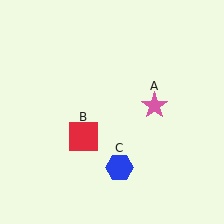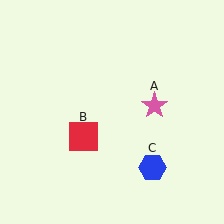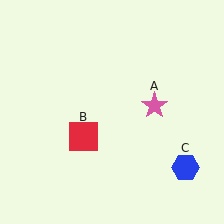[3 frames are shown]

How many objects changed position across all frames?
1 object changed position: blue hexagon (object C).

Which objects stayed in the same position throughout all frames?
Pink star (object A) and red square (object B) remained stationary.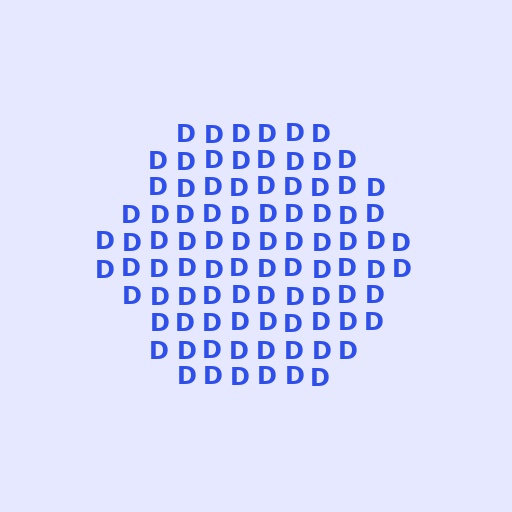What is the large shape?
The large shape is a hexagon.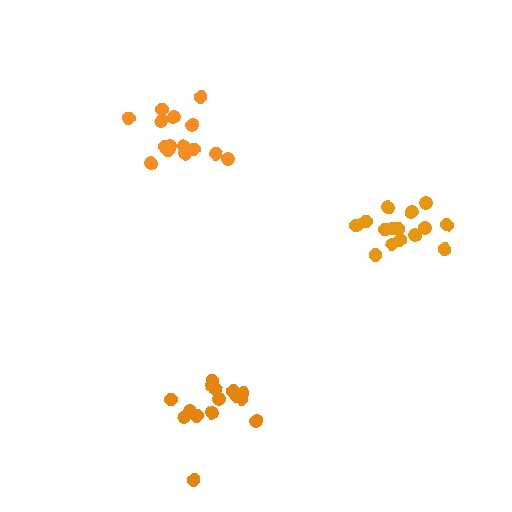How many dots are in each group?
Group 1: 15 dots, Group 2: 15 dots, Group 3: 15 dots (45 total).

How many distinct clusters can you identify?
There are 3 distinct clusters.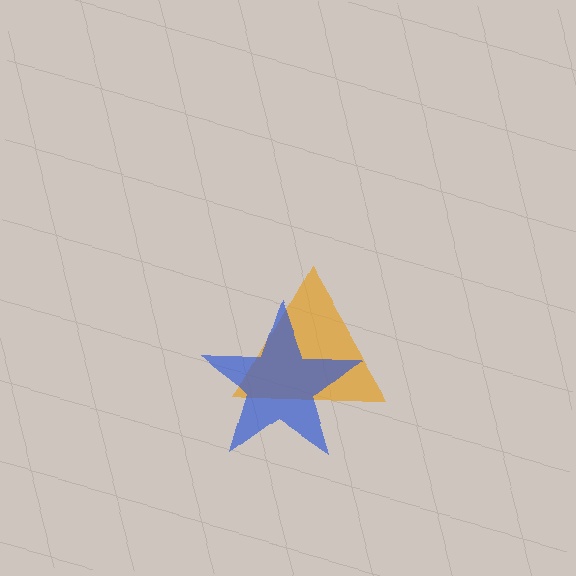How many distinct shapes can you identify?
There are 2 distinct shapes: an orange triangle, a blue star.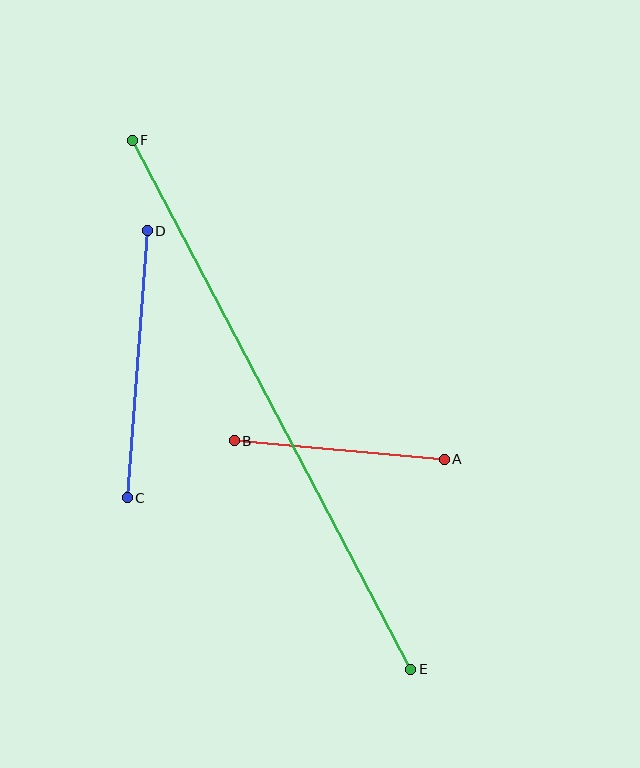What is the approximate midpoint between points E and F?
The midpoint is at approximately (271, 405) pixels.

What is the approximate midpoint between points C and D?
The midpoint is at approximately (137, 364) pixels.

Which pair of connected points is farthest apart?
Points E and F are farthest apart.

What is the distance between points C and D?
The distance is approximately 268 pixels.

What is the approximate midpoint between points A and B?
The midpoint is at approximately (339, 450) pixels.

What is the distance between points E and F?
The distance is approximately 598 pixels.